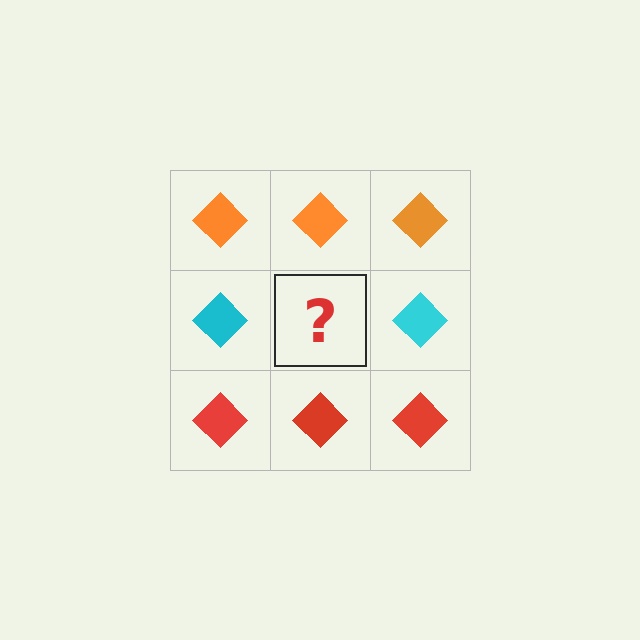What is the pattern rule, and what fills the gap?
The rule is that each row has a consistent color. The gap should be filled with a cyan diamond.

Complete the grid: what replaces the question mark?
The question mark should be replaced with a cyan diamond.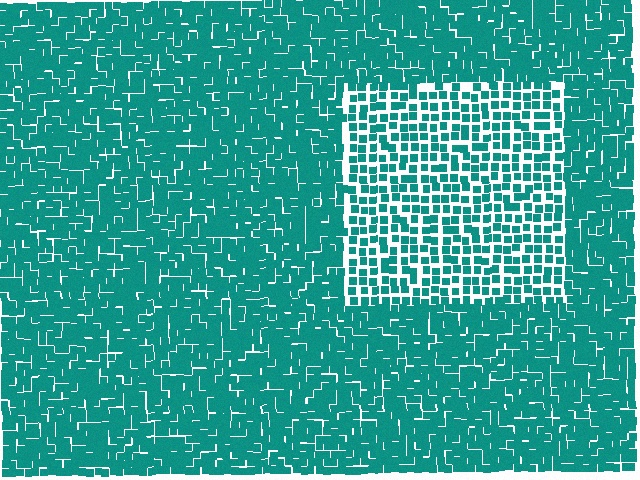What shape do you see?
I see a rectangle.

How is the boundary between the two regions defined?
The boundary is defined by a change in element density (approximately 1.8x ratio). All elements are the same color, size, and shape.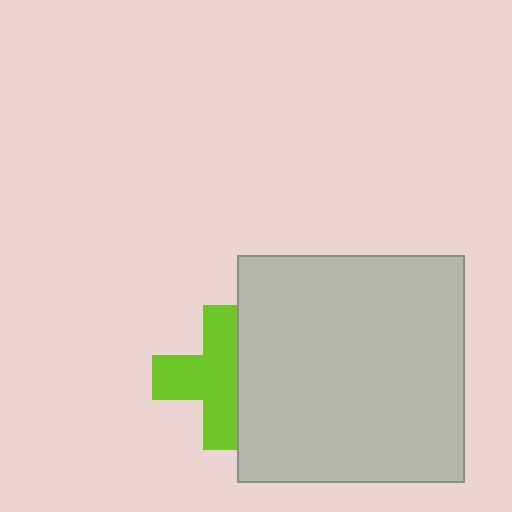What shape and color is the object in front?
The object in front is a light gray square.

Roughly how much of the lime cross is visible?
Most of it is visible (roughly 66%).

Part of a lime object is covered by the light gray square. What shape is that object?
It is a cross.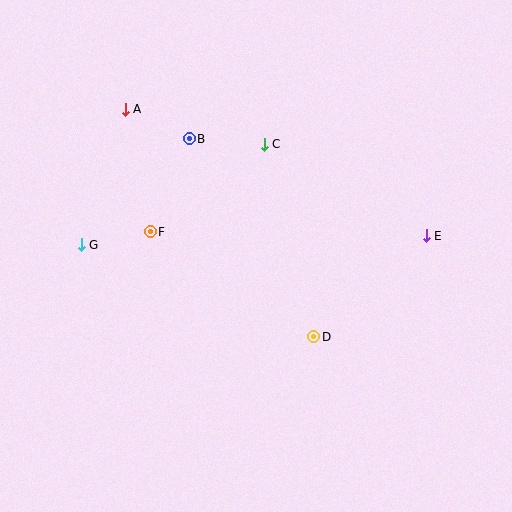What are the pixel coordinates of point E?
Point E is at (426, 236).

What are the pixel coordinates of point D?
Point D is at (314, 337).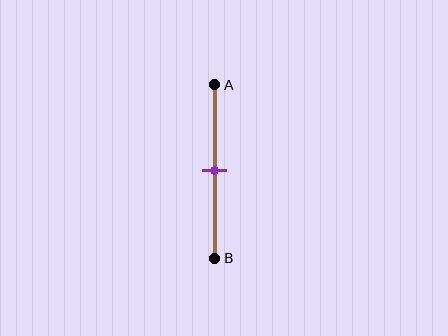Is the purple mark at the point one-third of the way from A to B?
No, the mark is at about 50% from A, not at the 33% one-third point.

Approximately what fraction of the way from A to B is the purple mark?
The purple mark is approximately 50% of the way from A to B.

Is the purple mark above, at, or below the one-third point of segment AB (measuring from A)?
The purple mark is below the one-third point of segment AB.